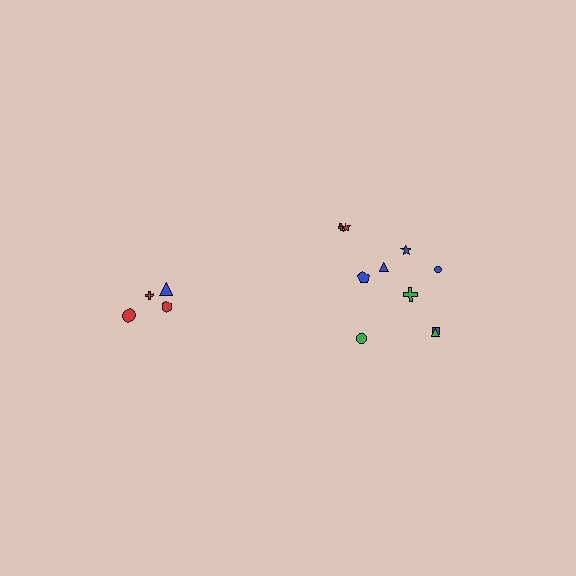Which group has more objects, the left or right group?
The right group.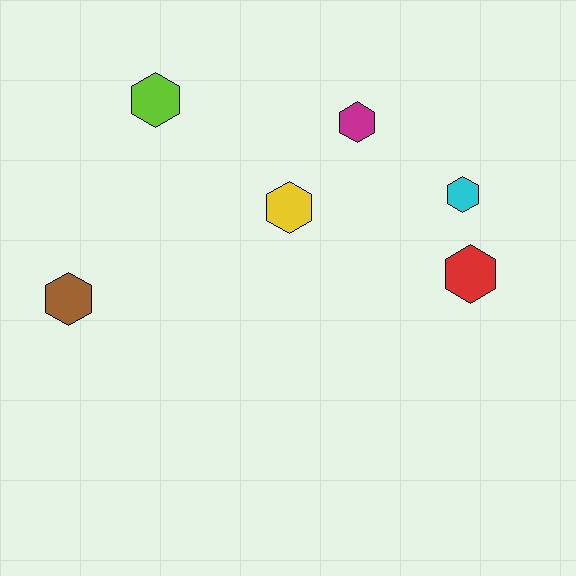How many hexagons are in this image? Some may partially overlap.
There are 6 hexagons.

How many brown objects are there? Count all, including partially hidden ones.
There is 1 brown object.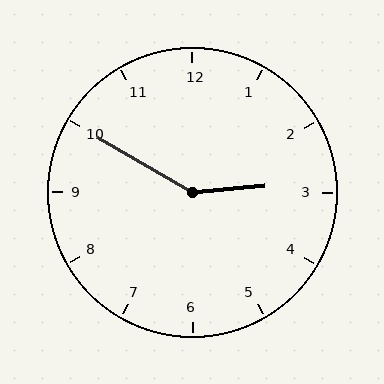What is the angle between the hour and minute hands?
Approximately 145 degrees.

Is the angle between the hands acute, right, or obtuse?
It is obtuse.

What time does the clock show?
2:50.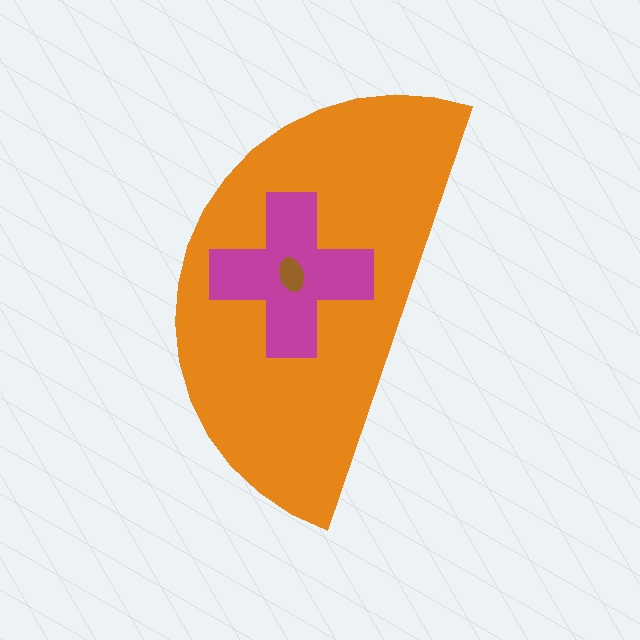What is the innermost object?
The brown ellipse.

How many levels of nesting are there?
3.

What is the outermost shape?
The orange semicircle.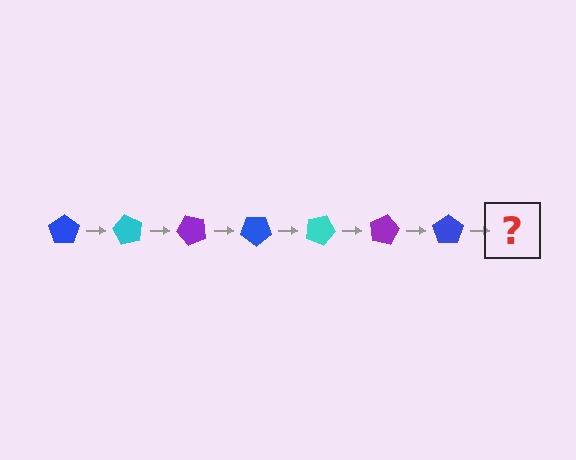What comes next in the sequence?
The next element should be a cyan pentagon, rotated 420 degrees from the start.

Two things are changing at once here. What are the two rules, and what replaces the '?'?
The two rules are that it rotates 60 degrees each step and the color cycles through blue, cyan, and purple. The '?' should be a cyan pentagon, rotated 420 degrees from the start.